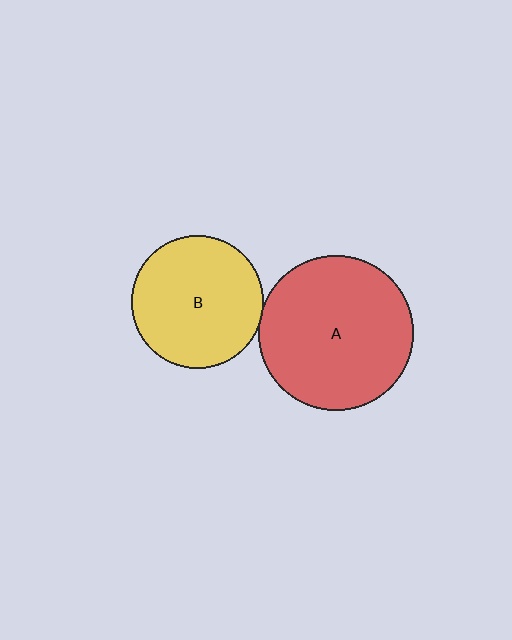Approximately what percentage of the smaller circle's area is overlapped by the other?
Approximately 5%.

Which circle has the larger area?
Circle A (red).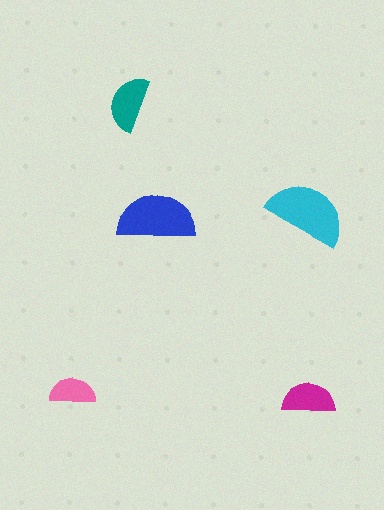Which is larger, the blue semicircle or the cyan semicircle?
The cyan one.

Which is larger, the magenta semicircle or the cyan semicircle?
The cyan one.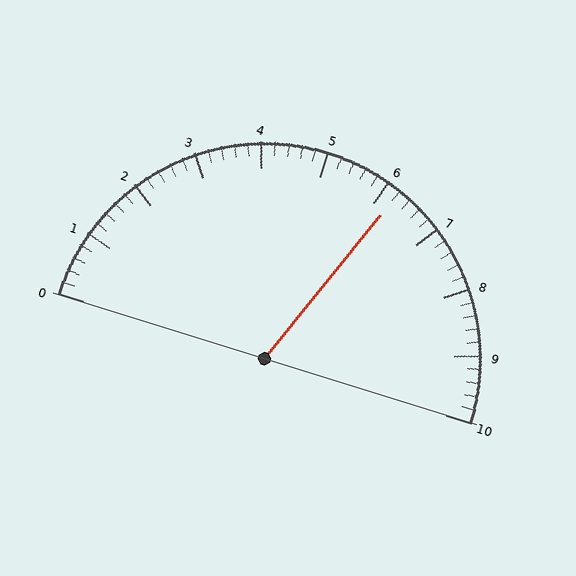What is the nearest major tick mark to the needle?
The nearest major tick mark is 6.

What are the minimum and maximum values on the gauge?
The gauge ranges from 0 to 10.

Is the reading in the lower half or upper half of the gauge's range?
The reading is in the upper half of the range (0 to 10).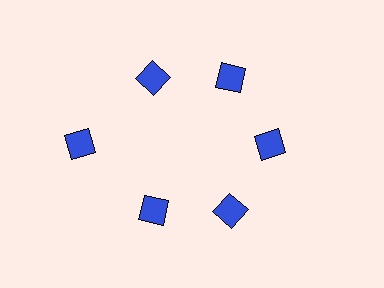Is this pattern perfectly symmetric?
No. The 6 blue diamonds are arranged in a ring, but one element near the 9 o'clock position is pushed outward from the center, breaking the 6-fold rotational symmetry.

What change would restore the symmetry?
The symmetry would be restored by moving it inward, back onto the ring so that all 6 diamonds sit at equal angles and equal distance from the center.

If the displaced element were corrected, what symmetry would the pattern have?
It would have 6-fold rotational symmetry — the pattern would map onto itself every 60 degrees.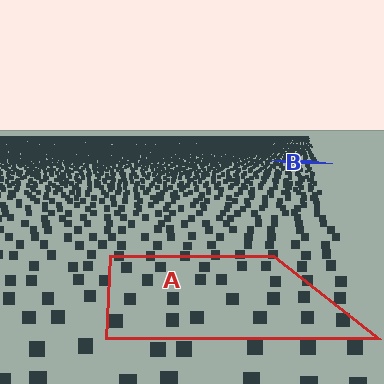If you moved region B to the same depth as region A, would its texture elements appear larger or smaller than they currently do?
They would appear larger. At a closer depth, the same texture elements are projected at a bigger on-screen size.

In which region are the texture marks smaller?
The texture marks are smaller in region B, because it is farther away.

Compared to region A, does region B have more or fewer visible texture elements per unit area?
Region B has more texture elements per unit area — they are packed more densely because it is farther away.